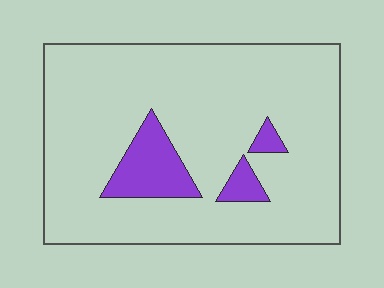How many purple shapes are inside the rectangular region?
3.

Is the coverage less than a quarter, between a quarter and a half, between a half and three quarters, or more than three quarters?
Less than a quarter.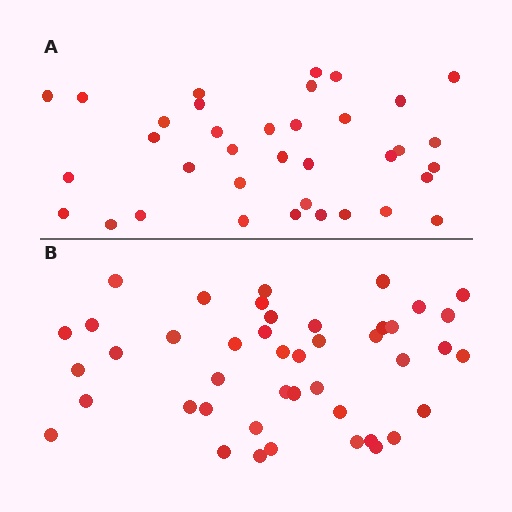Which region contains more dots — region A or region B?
Region B (the bottom region) has more dots.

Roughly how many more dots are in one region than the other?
Region B has roughly 8 or so more dots than region A.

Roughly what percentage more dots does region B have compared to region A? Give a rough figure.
About 20% more.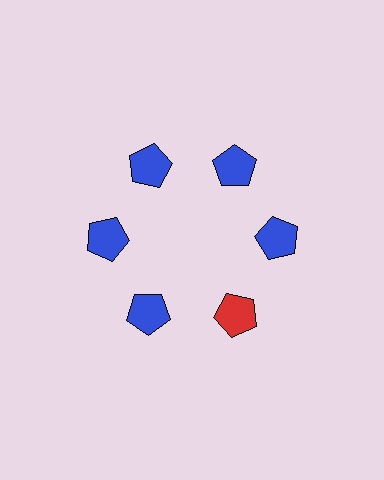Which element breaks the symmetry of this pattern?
The red pentagon at roughly the 5 o'clock position breaks the symmetry. All other shapes are blue pentagons.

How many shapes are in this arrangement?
There are 6 shapes arranged in a ring pattern.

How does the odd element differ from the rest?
It has a different color: red instead of blue.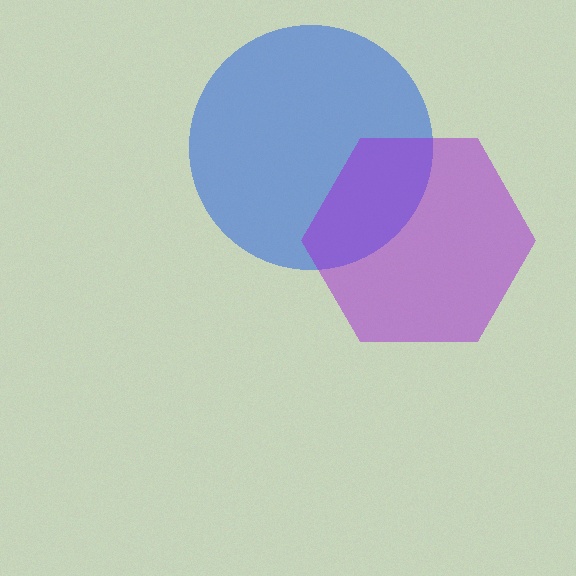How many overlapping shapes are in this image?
There are 2 overlapping shapes in the image.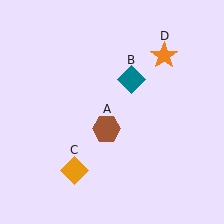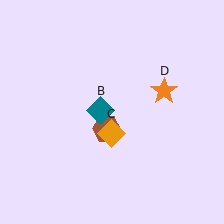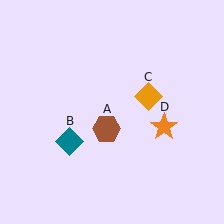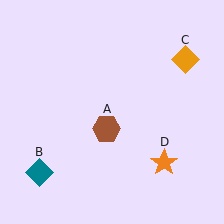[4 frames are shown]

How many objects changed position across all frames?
3 objects changed position: teal diamond (object B), orange diamond (object C), orange star (object D).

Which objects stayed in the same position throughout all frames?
Brown hexagon (object A) remained stationary.